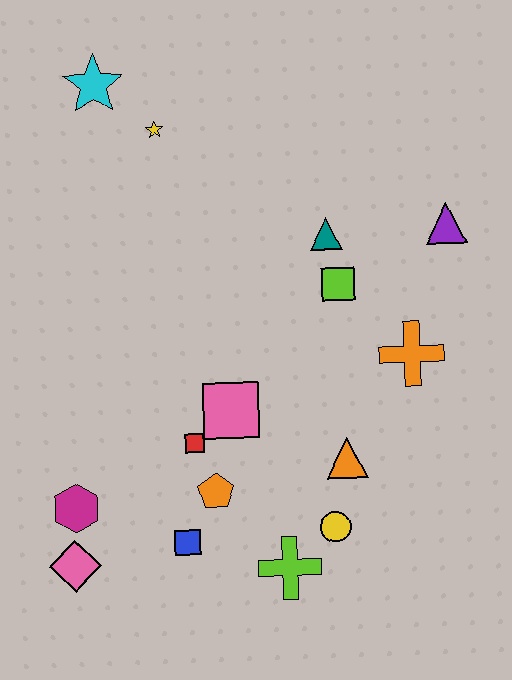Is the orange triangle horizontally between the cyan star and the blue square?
No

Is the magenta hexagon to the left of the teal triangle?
Yes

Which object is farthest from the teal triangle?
The pink diamond is farthest from the teal triangle.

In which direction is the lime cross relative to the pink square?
The lime cross is below the pink square.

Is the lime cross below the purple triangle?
Yes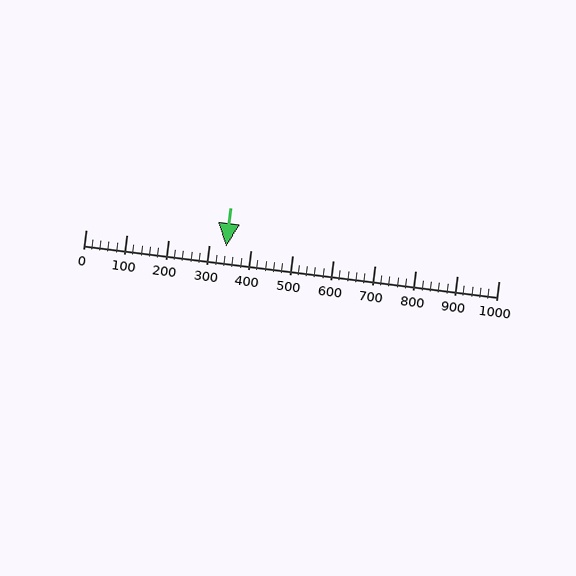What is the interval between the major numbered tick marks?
The major tick marks are spaced 100 units apart.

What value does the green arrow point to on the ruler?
The green arrow points to approximately 340.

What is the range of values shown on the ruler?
The ruler shows values from 0 to 1000.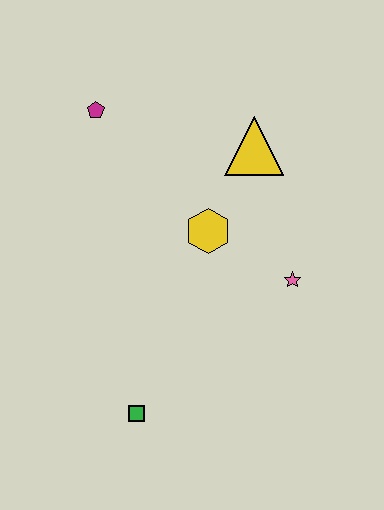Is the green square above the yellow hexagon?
No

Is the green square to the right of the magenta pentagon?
Yes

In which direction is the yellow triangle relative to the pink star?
The yellow triangle is above the pink star.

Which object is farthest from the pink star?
The magenta pentagon is farthest from the pink star.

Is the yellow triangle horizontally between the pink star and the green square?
Yes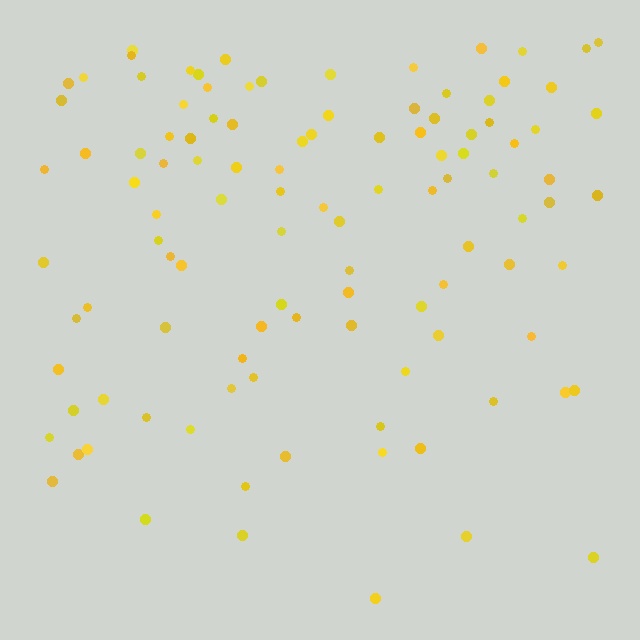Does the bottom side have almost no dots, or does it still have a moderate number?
Still a moderate number, just noticeably fewer than the top.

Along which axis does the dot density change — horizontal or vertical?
Vertical.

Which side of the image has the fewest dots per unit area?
The bottom.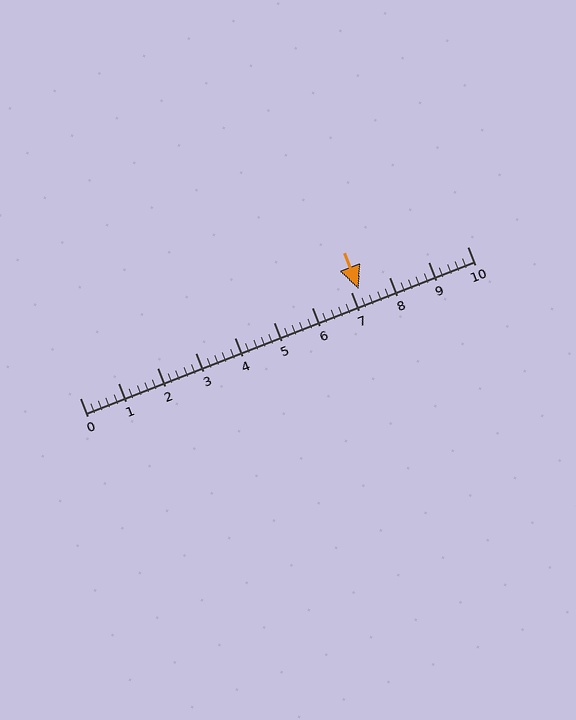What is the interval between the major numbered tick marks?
The major tick marks are spaced 1 units apart.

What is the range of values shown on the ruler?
The ruler shows values from 0 to 10.